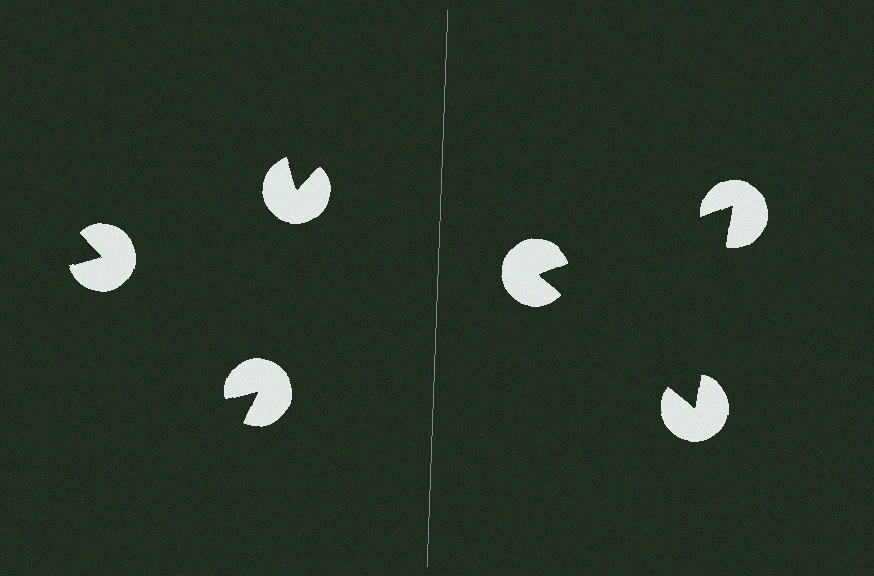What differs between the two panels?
The pac-man discs are positioned identically on both sides; only the wedge orientations differ. On the right they align to a triangle; on the left they are misaligned.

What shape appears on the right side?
An illusory triangle.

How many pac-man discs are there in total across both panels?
6 — 3 on each side.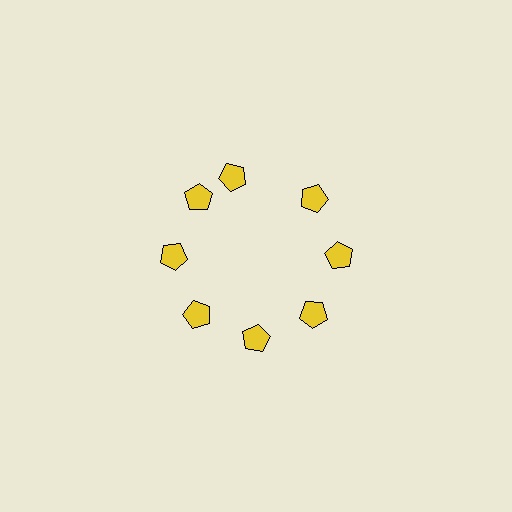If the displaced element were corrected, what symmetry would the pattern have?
It would have 8-fold rotational symmetry — the pattern would map onto itself every 45 degrees.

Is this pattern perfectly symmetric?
No. The 8 yellow pentagons are arranged in a ring, but one element near the 12 o'clock position is rotated out of alignment along the ring, breaking the 8-fold rotational symmetry.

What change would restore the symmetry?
The symmetry would be restored by rotating it back into even spacing with its neighbors so that all 8 pentagons sit at equal angles and equal distance from the center.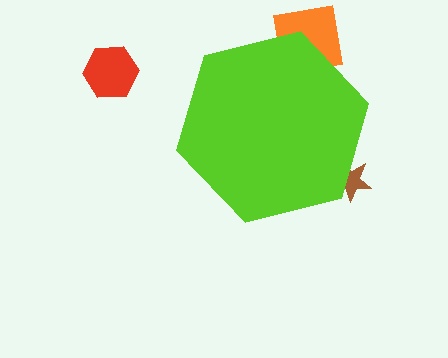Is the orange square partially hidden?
Yes, the orange square is partially hidden behind the lime hexagon.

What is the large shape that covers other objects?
A lime hexagon.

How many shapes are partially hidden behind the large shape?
2 shapes are partially hidden.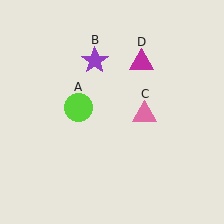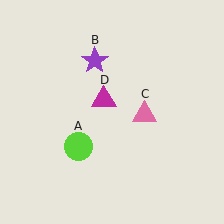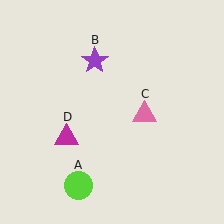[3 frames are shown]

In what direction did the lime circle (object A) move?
The lime circle (object A) moved down.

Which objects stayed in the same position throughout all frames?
Purple star (object B) and pink triangle (object C) remained stationary.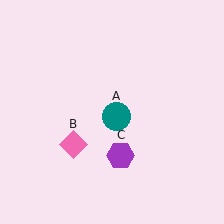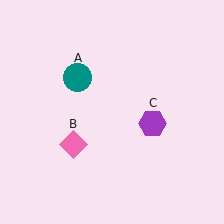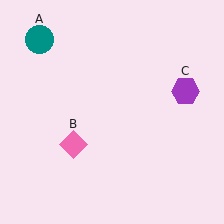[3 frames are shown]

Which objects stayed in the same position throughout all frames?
Pink diamond (object B) remained stationary.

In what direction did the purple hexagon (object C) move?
The purple hexagon (object C) moved up and to the right.